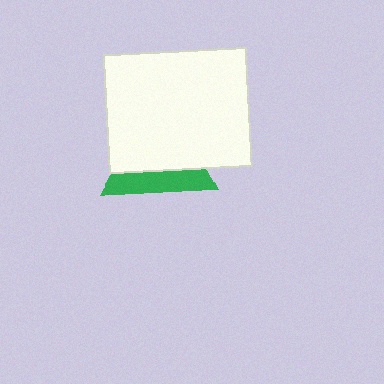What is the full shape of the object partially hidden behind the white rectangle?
The partially hidden object is a green triangle.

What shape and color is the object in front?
The object in front is a white rectangle.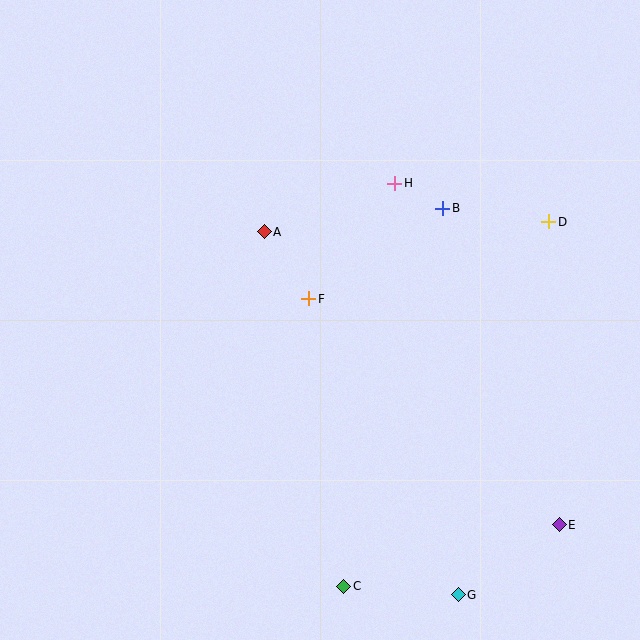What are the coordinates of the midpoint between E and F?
The midpoint between E and F is at (434, 412).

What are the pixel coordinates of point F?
Point F is at (309, 299).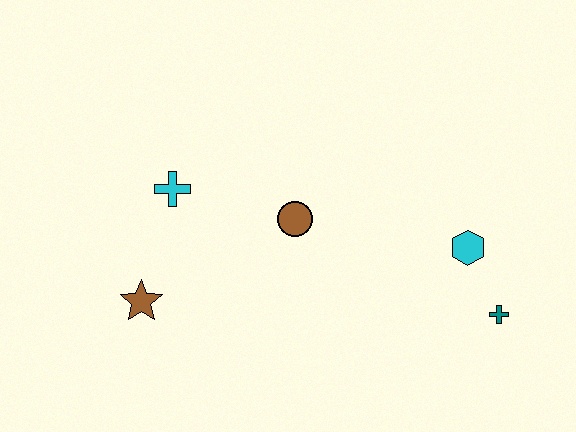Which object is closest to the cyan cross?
The brown star is closest to the cyan cross.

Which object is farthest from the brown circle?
The teal cross is farthest from the brown circle.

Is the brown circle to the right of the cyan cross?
Yes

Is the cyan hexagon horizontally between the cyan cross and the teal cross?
Yes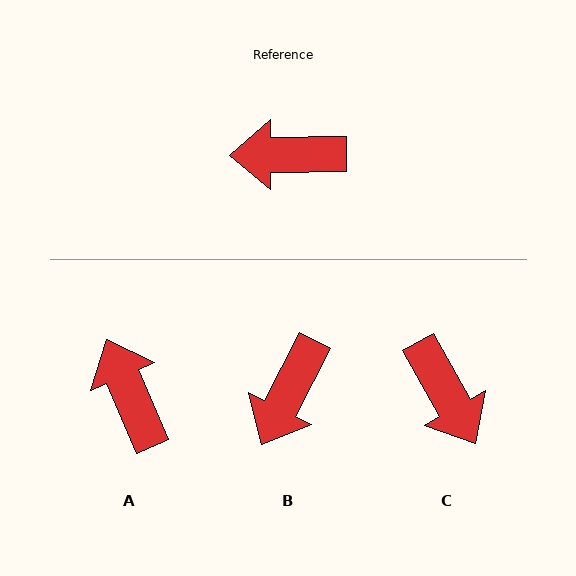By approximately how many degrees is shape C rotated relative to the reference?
Approximately 119 degrees counter-clockwise.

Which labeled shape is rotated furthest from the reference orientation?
C, about 119 degrees away.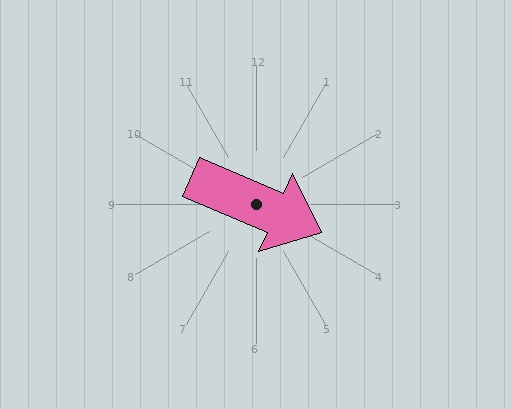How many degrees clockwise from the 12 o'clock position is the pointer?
Approximately 113 degrees.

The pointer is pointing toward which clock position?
Roughly 4 o'clock.